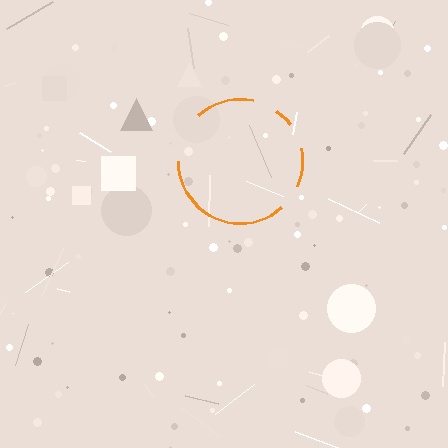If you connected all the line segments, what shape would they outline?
They would outline a circle.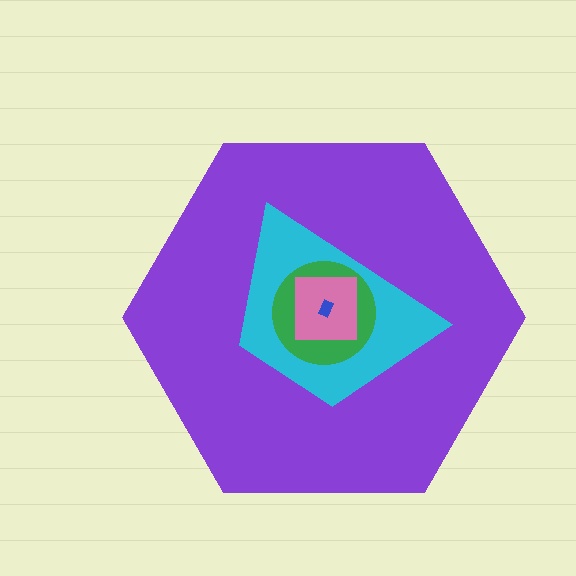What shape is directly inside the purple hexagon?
The cyan trapezoid.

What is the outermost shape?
The purple hexagon.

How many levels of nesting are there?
5.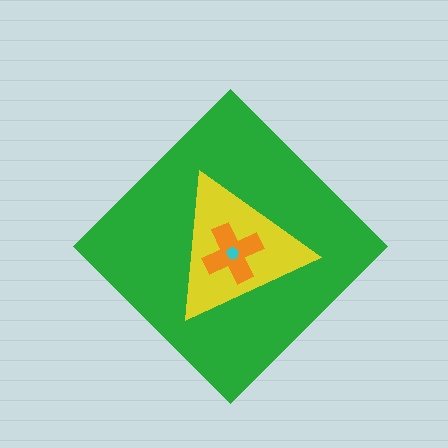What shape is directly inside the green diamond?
The yellow triangle.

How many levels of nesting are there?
4.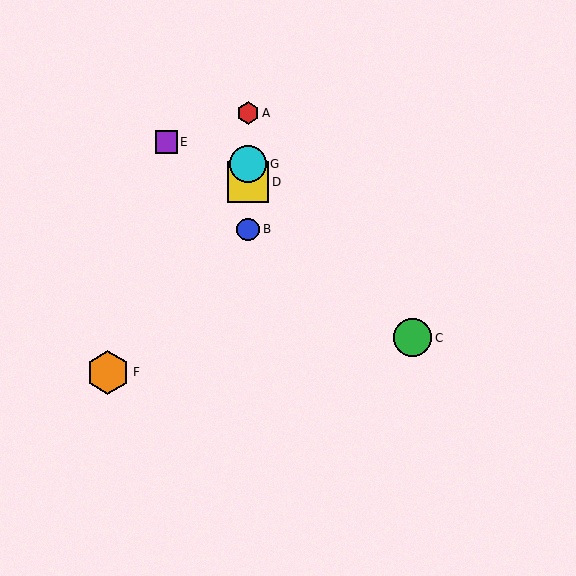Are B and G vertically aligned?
Yes, both are at x≈248.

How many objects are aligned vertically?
4 objects (A, B, D, G) are aligned vertically.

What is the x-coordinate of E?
Object E is at x≈166.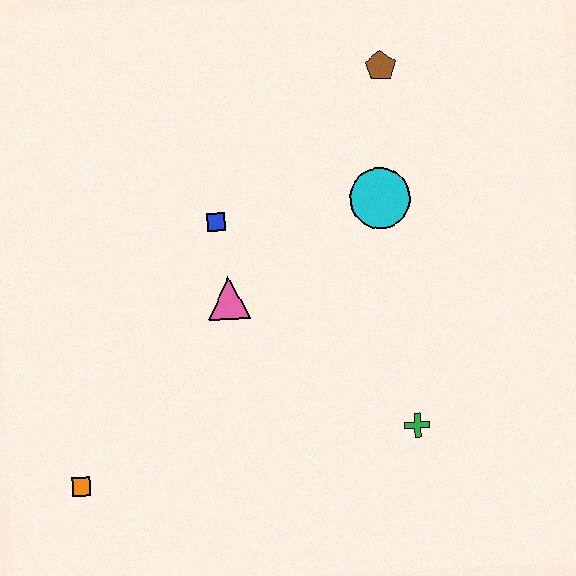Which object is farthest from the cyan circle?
The orange square is farthest from the cyan circle.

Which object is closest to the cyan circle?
The brown pentagon is closest to the cyan circle.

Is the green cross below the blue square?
Yes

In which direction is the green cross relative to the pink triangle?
The green cross is to the right of the pink triangle.